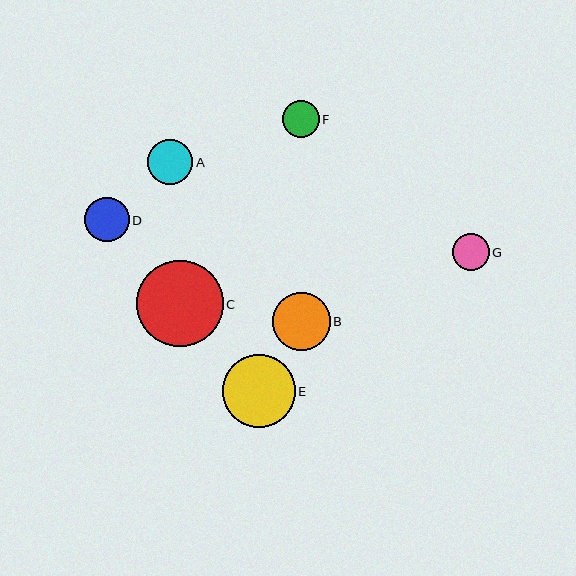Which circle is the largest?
Circle C is the largest with a size of approximately 86 pixels.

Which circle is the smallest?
Circle G is the smallest with a size of approximately 37 pixels.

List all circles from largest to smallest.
From largest to smallest: C, E, B, A, D, F, G.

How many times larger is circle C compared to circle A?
Circle C is approximately 1.9 times the size of circle A.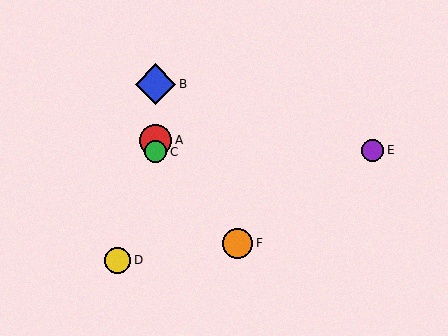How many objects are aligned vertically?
3 objects (A, B, C) are aligned vertically.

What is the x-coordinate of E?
Object E is at x≈372.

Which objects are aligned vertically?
Objects A, B, C are aligned vertically.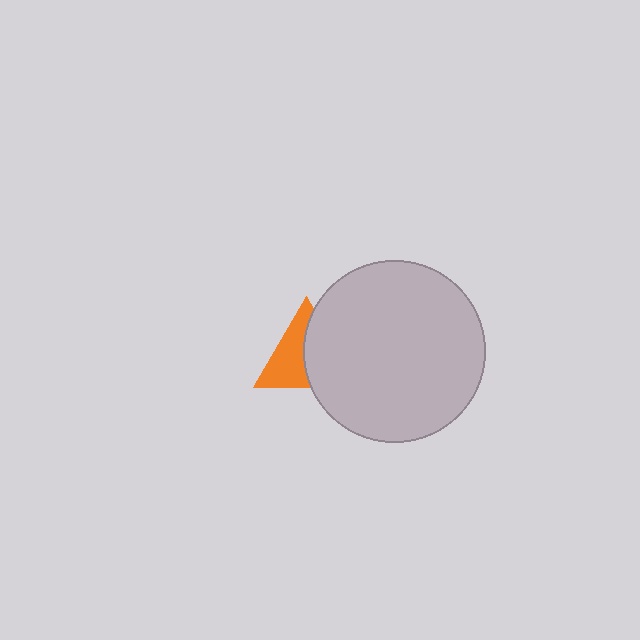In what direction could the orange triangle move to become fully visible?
The orange triangle could move left. That would shift it out from behind the light gray circle entirely.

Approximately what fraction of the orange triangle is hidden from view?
Roughly 50% of the orange triangle is hidden behind the light gray circle.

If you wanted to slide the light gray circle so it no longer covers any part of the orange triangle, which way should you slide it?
Slide it right — that is the most direct way to separate the two shapes.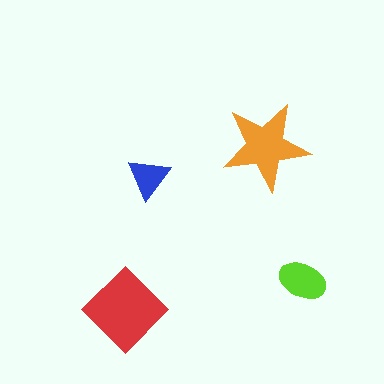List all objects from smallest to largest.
The blue triangle, the lime ellipse, the orange star, the red diamond.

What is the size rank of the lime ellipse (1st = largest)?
3rd.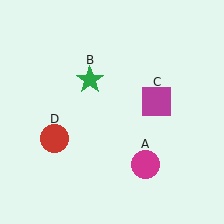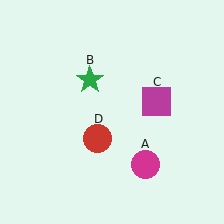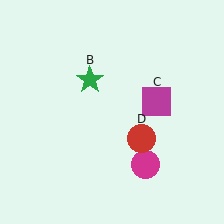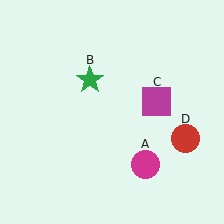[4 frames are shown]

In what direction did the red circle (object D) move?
The red circle (object D) moved right.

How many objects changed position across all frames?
1 object changed position: red circle (object D).